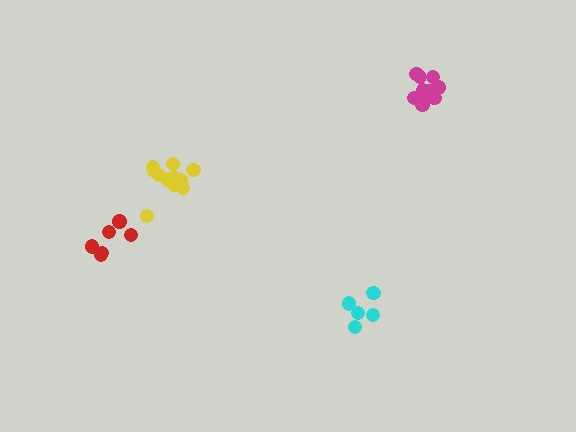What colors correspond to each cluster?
The clusters are colored: cyan, yellow, red, magenta.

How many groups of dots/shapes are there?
There are 4 groups.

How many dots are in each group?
Group 1: 5 dots, Group 2: 11 dots, Group 3: 6 dots, Group 4: 11 dots (33 total).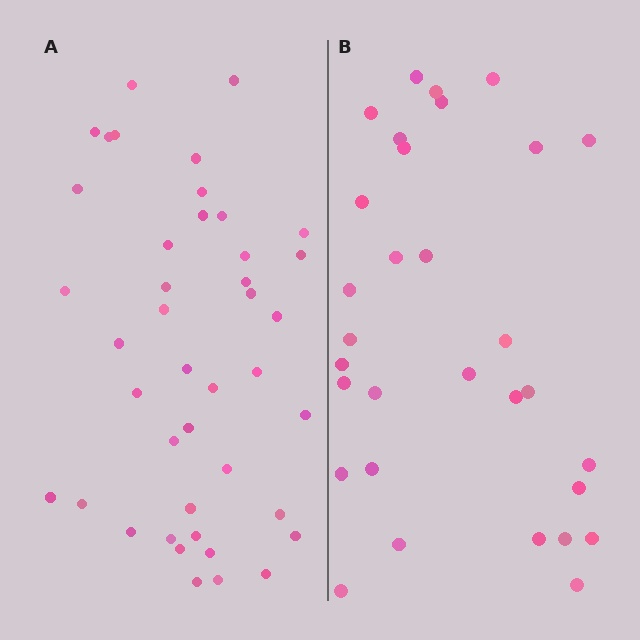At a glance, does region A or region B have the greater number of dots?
Region A (the left region) has more dots.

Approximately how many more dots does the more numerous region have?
Region A has roughly 12 or so more dots than region B.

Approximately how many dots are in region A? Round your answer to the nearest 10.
About 40 dots. (The exact count is 42, which rounds to 40.)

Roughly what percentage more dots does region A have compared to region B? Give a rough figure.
About 35% more.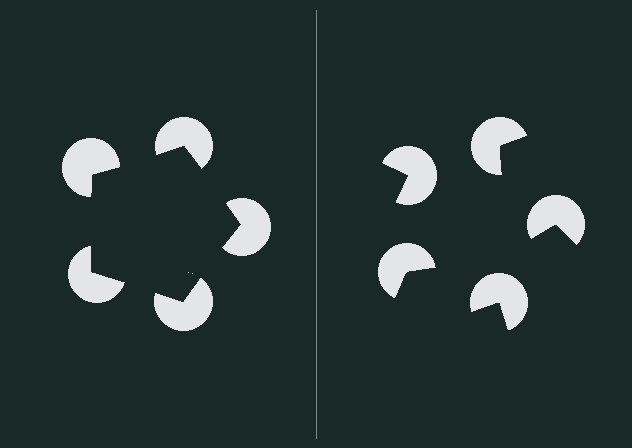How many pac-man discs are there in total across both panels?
10 — 5 on each side.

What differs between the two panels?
The pac-man discs are positioned identically on both sides; only the wedge orientations differ. On the left they align to a pentagon; on the right they are misaligned.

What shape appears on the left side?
An illusory pentagon.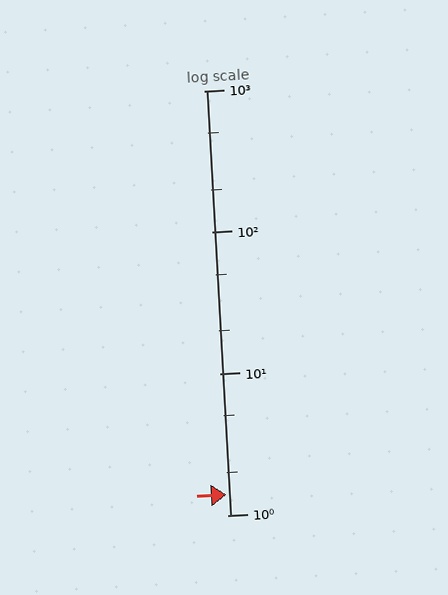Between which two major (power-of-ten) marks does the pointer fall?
The pointer is between 1 and 10.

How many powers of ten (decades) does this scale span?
The scale spans 3 decades, from 1 to 1000.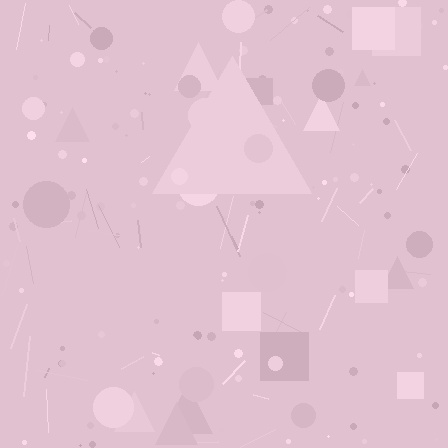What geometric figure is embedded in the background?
A triangle is embedded in the background.